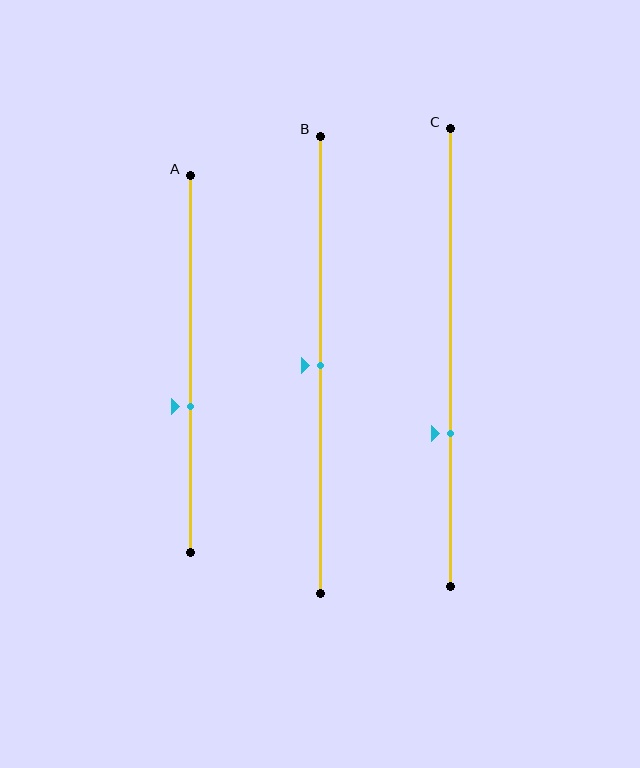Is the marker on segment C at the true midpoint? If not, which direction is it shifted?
No, the marker on segment C is shifted downward by about 17% of the segment length.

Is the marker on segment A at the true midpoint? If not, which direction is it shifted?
No, the marker on segment A is shifted downward by about 11% of the segment length.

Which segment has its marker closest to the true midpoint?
Segment B has its marker closest to the true midpoint.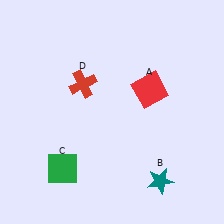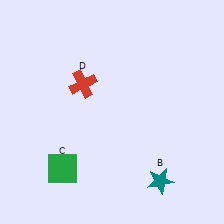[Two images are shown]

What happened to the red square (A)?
The red square (A) was removed in Image 2. It was in the top-right area of Image 1.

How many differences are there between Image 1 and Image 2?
There is 1 difference between the two images.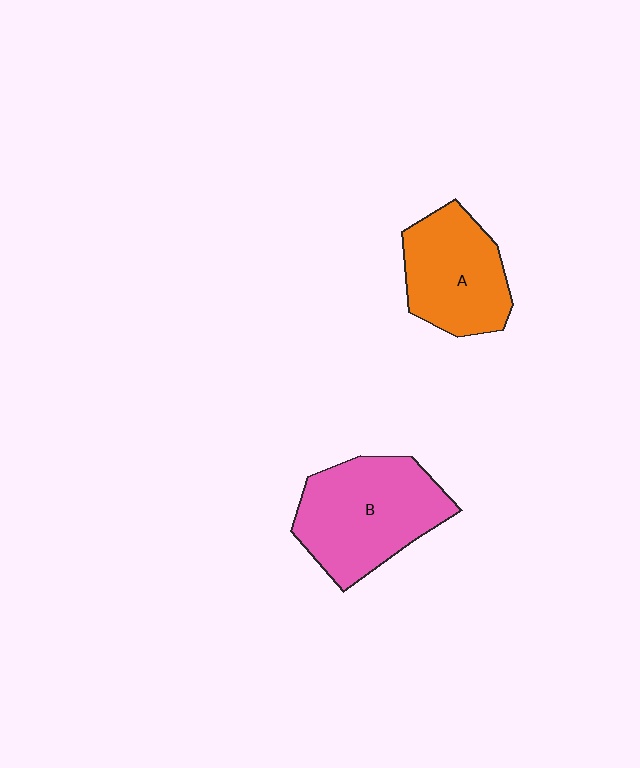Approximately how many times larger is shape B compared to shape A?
Approximately 1.3 times.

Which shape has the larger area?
Shape B (pink).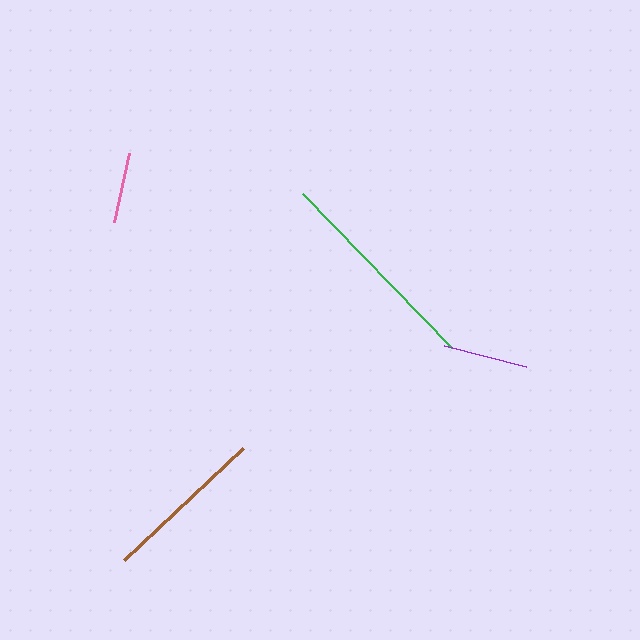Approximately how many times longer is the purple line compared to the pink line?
The purple line is approximately 1.2 times the length of the pink line.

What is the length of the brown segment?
The brown segment is approximately 163 pixels long.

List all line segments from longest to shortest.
From longest to shortest: green, brown, purple, pink.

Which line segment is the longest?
The green line is the longest at approximately 214 pixels.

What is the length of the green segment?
The green segment is approximately 214 pixels long.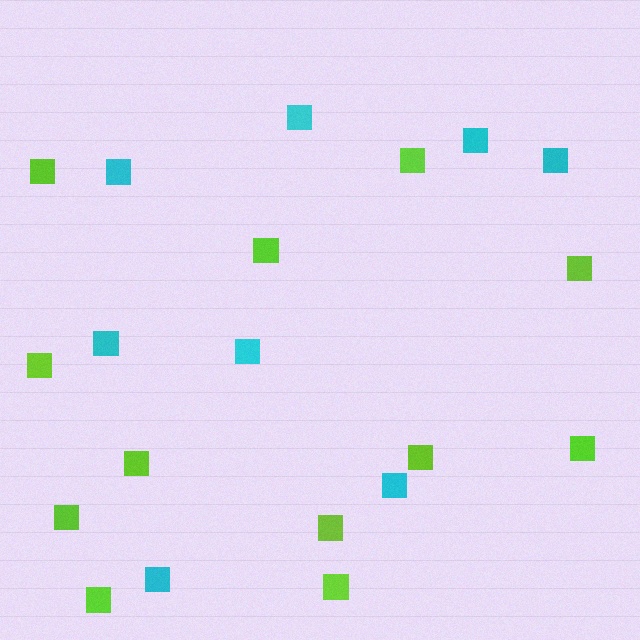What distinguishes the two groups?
There are 2 groups: one group of cyan squares (8) and one group of lime squares (12).